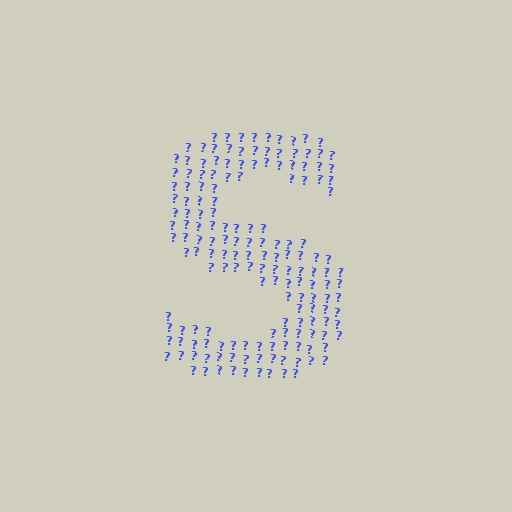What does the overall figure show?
The overall figure shows the letter S.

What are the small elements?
The small elements are question marks.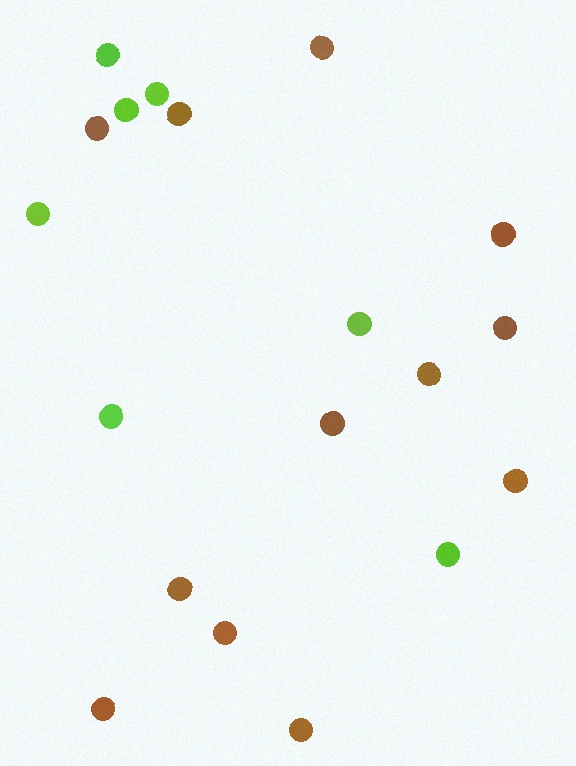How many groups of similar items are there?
There are 2 groups: one group of lime circles (7) and one group of brown circles (12).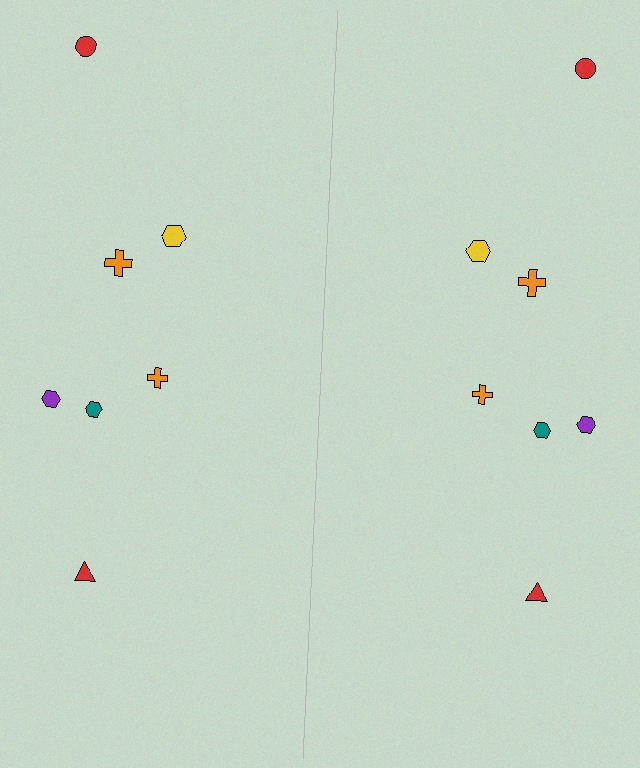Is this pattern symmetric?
Yes, this pattern has bilateral (reflection) symmetry.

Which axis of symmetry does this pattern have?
The pattern has a vertical axis of symmetry running through the center of the image.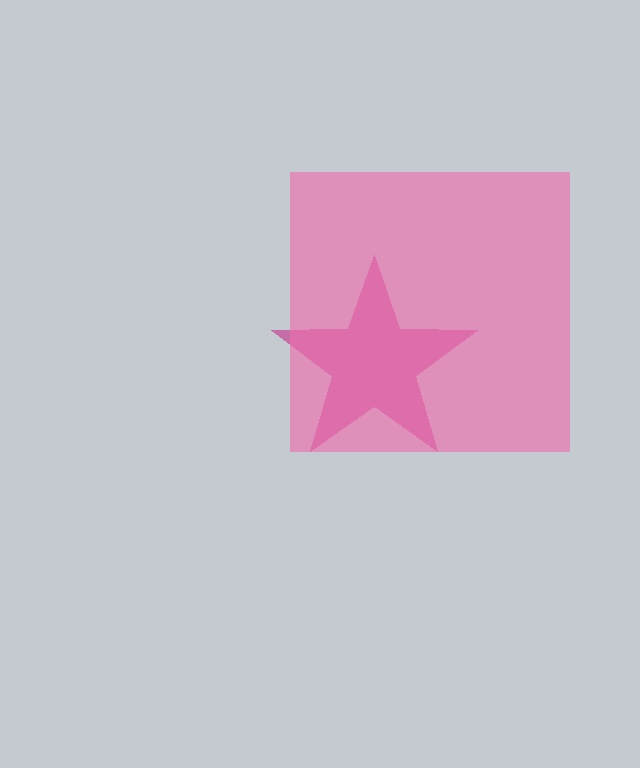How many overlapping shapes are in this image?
There are 2 overlapping shapes in the image.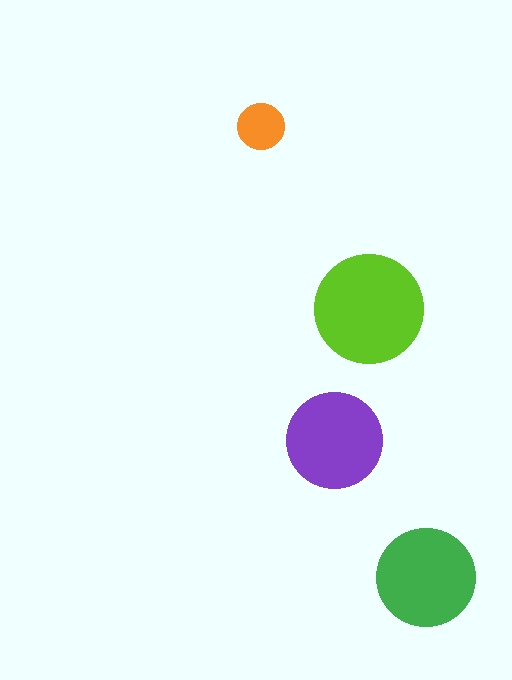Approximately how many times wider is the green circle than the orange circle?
About 2 times wider.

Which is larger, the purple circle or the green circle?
The green one.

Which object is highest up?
The orange circle is topmost.